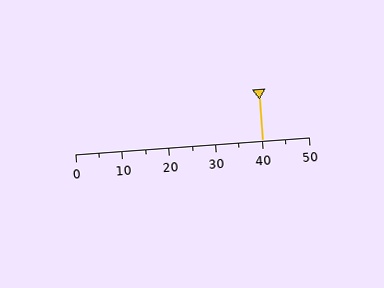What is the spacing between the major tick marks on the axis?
The major ticks are spaced 10 apart.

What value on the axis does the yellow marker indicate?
The marker indicates approximately 40.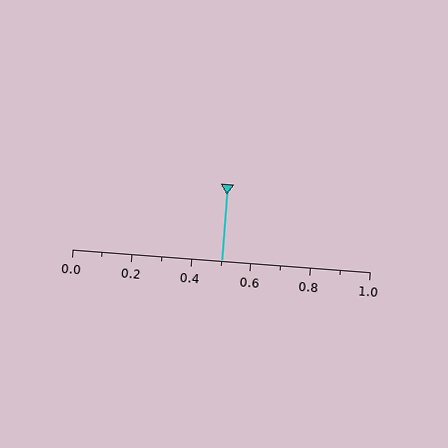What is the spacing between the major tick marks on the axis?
The major ticks are spaced 0.2 apart.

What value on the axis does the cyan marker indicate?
The marker indicates approximately 0.5.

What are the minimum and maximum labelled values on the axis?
The axis runs from 0.0 to 1.0.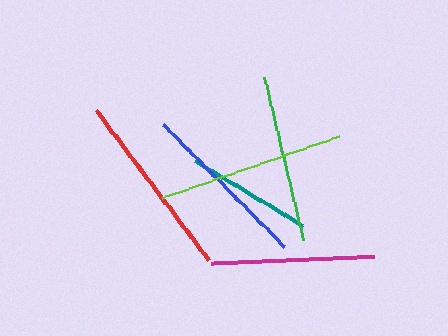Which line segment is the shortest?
The teal line is the shortest at approximately 126 pixels.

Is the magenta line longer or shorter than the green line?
The green line is longer than the magenta line.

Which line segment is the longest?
The lime line is the longest at approximately 187 pixels.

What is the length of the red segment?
The red segment is approximately 187 pixels long.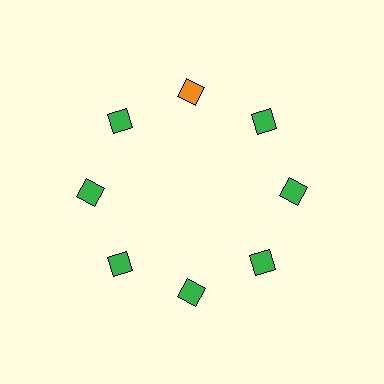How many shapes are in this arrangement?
There are 8 shapes arranged in a ring pattern.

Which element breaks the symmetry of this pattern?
The orange diamond at roughly the 12 o'clock position breaks the symmetry. All other shapes are green diamonds.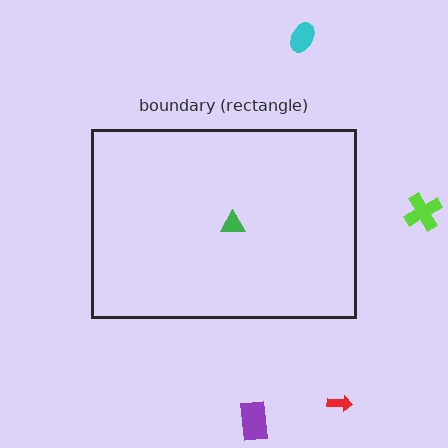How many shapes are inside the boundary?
1 inside, 4 outside.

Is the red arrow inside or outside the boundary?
Outside.